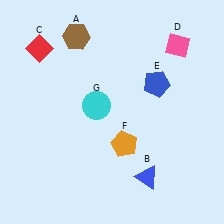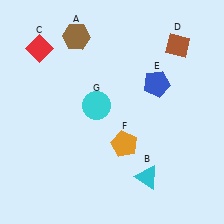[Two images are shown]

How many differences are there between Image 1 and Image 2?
There are 2 differences between the two images.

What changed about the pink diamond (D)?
In Image 1, D is pink. In Image 2, it changed to brown.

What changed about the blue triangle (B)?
In Image 1, B is blue. In Image 2, it changed to cyan.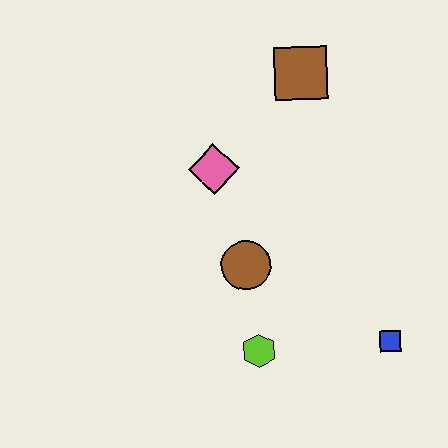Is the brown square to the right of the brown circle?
Yes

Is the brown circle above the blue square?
Yes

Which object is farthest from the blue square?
The brown square is farthest from the blue square.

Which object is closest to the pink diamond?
The brown circle is closest to the pink diamond.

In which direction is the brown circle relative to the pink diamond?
The brown circle is below the pink diamond.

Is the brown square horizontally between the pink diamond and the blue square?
Yes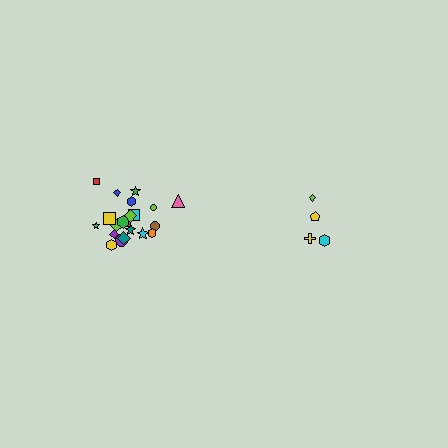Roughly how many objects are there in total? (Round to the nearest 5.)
Roughly 25 objects in total.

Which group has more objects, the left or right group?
The left group.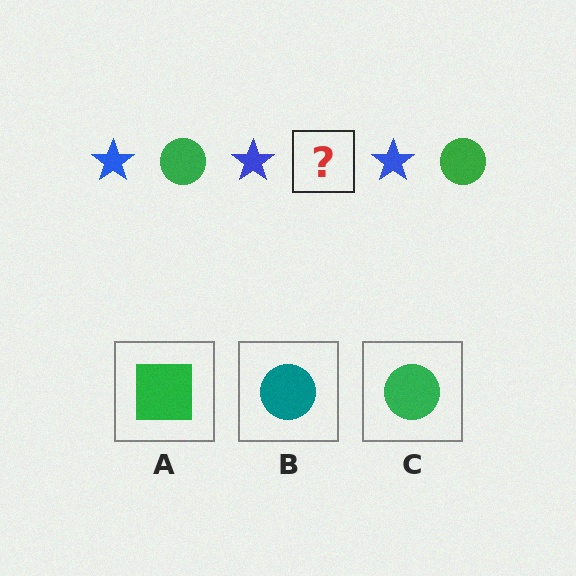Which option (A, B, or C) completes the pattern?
C.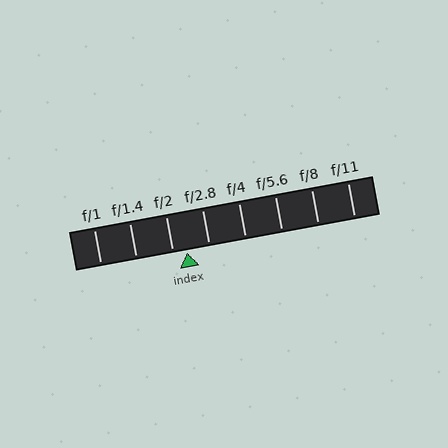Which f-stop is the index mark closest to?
The index mark is closest to f/2.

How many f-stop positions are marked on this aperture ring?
There are 8 f-stop positions marked.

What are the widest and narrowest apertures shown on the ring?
The widest aperture shown is f/1 and the narrowest is f/11.